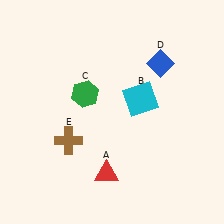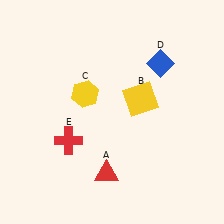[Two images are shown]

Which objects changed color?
B changed from cyan to yellow. C changed from green to yellow. E changed from brown to red.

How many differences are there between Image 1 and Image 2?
There are 3 differences between the two images.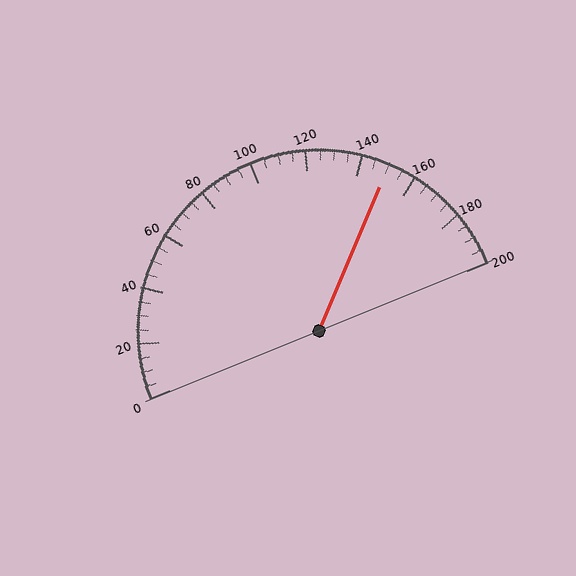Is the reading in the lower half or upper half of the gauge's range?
The reading is in the upper half of the range (0 to 200).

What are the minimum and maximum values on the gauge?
The gauge ranges from 0 to 200.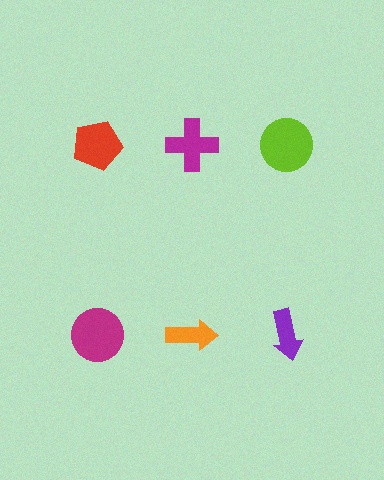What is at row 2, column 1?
A magenta circle.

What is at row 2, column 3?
A purple arrow.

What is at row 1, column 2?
A magenta cross.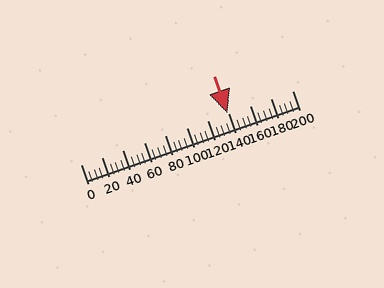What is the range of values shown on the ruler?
The ruler shows values from 0 to 200.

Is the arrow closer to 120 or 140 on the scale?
The arrow is closer to 140.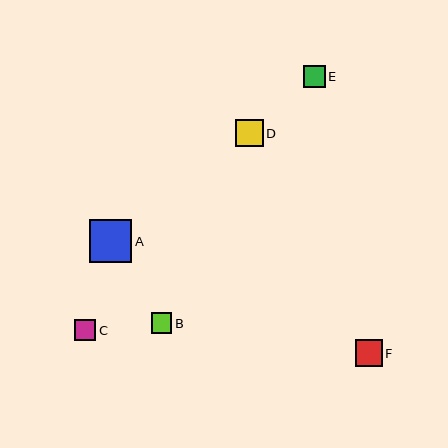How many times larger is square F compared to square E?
Square F is approximately 1.2 times the size of square E.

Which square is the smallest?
Square B is the smallest with a size of approximately 21 pixels.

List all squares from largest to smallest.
From largest to smallest: A, D, F, E, C, B.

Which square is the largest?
Square A is the largest with a size of approximately 42 pixels.